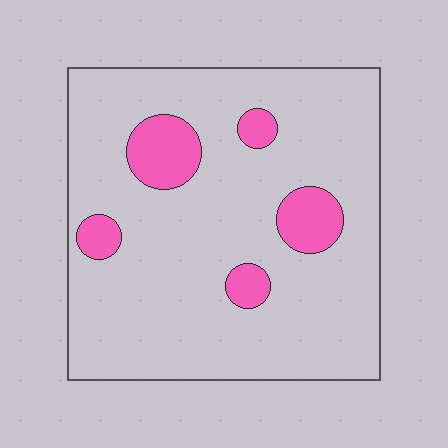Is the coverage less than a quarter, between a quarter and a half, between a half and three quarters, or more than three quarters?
Less than a quarter.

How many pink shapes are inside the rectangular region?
5.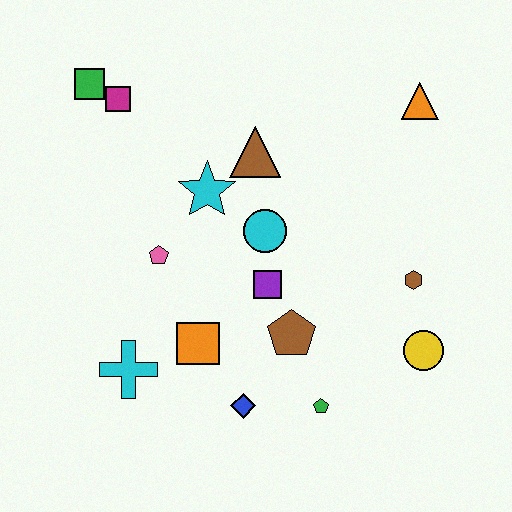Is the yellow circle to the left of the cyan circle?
No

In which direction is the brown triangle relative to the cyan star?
The brown triangle is to the right of the cyan star.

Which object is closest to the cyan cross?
The orange square is closest to the cyan cross.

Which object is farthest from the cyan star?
The yellow circle is farthest from the cyan star.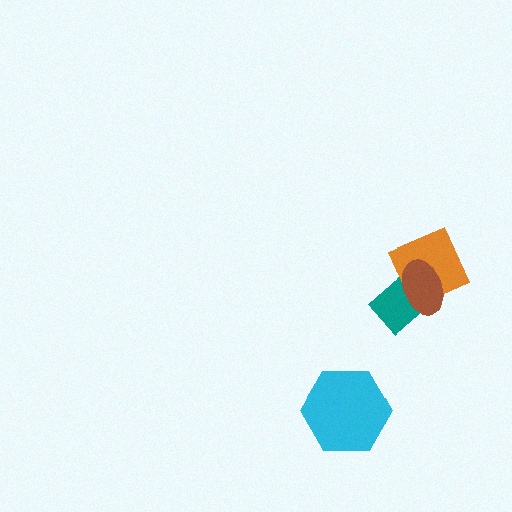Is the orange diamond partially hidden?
Yes, it is partially covered by another shape.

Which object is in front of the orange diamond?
The brown ellipse is in front of the orange diamond.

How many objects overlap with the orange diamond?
2 objects overlap with the orange diamond.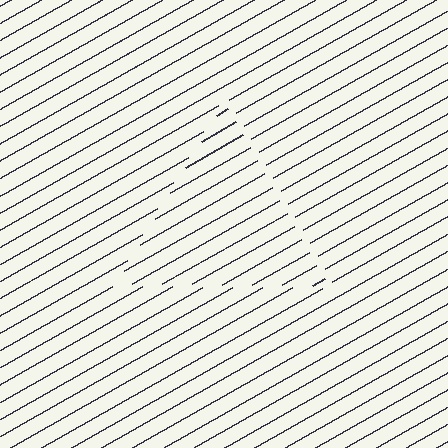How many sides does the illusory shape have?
3 sides — the line-ends trace a triangle.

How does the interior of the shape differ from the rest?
The interior of the shape contains the same grating, shifted by half a period — the contour is defined by the phase discontinuity where line-ends from the inner and outer gratings abut.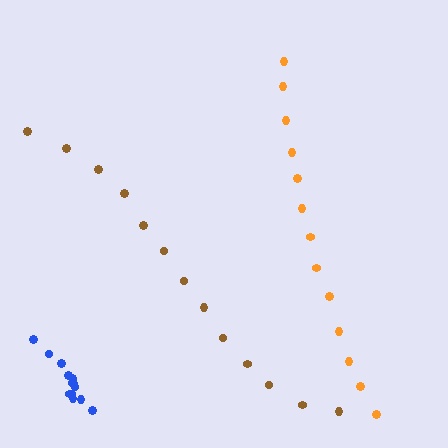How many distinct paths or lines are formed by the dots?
There are 3 distinct paths.